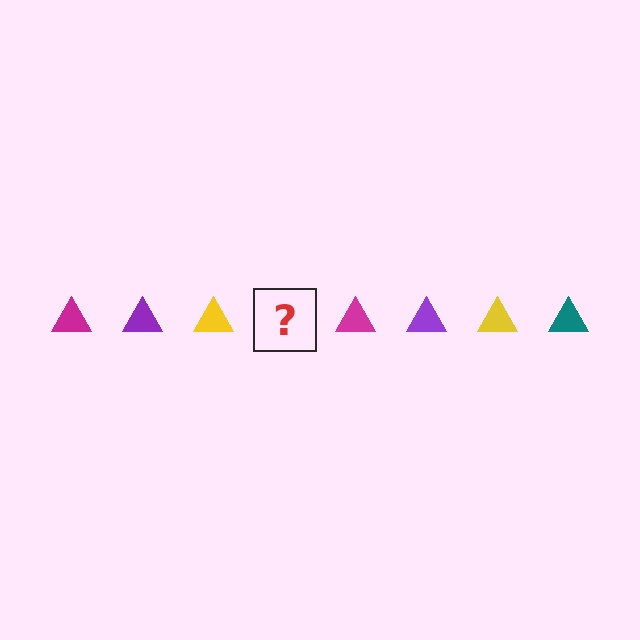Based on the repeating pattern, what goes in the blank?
The blank should be a teal triangle.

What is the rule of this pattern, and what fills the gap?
The rule is that the pattern cycles through magenta, purple, yellow, teal triangles. The gap should be filled with a teal triangle.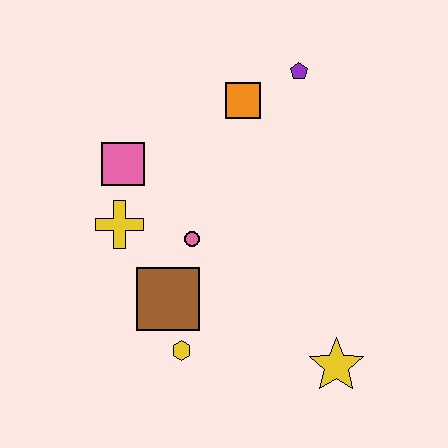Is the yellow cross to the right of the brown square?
No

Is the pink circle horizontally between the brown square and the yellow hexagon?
No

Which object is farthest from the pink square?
The yellow star is farthest from the pink square.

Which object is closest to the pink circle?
The brown square is closest to the pink circle.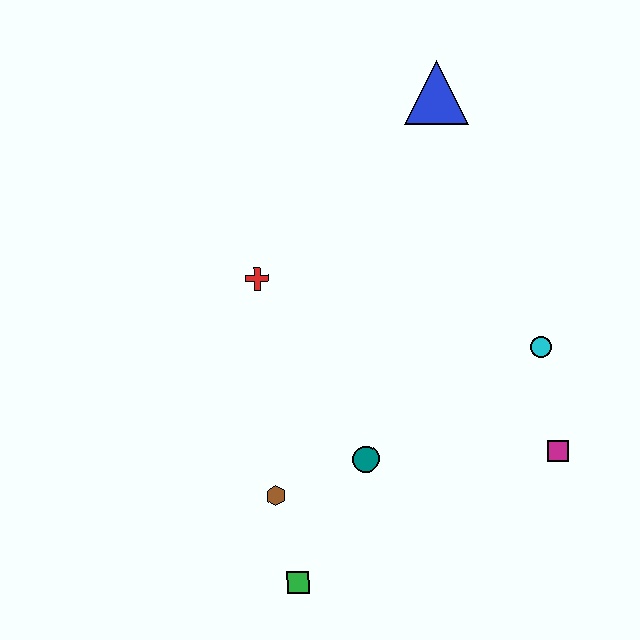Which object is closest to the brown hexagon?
The green square is closest to the brown hexagon.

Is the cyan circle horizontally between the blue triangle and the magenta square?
Yes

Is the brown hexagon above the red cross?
No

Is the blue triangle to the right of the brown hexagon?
Yes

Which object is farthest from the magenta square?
The blue triangle is farthest from the magenta square.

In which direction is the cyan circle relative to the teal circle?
The cyan circle is to the right of the teal circle.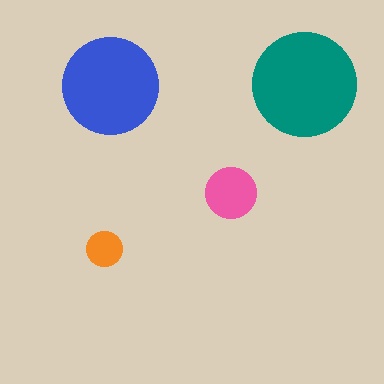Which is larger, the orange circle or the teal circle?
The teal one.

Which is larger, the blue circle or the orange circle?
The blue one.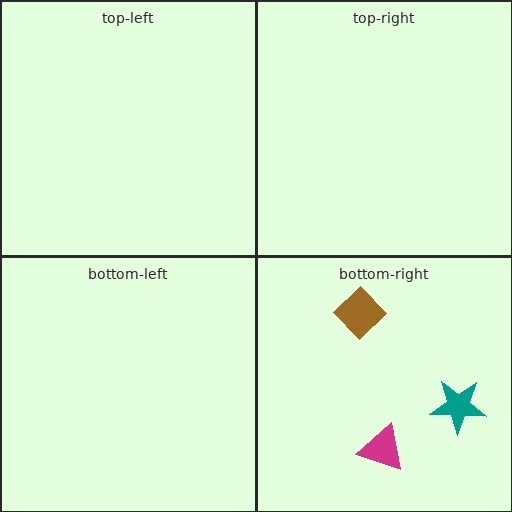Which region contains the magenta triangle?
The bottom-right region.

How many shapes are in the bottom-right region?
3.